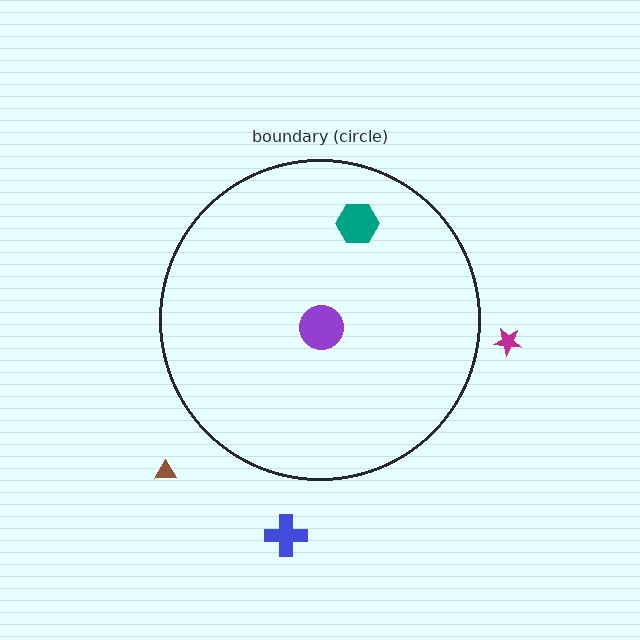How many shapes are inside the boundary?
2 inside, 3 outside.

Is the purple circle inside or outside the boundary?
Inside.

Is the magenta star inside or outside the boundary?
Outside.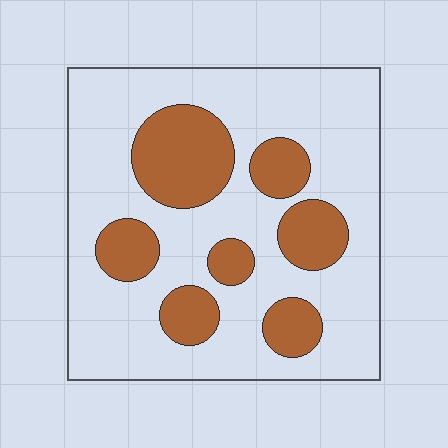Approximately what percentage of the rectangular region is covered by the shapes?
Approximately 25%.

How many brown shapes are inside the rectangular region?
7.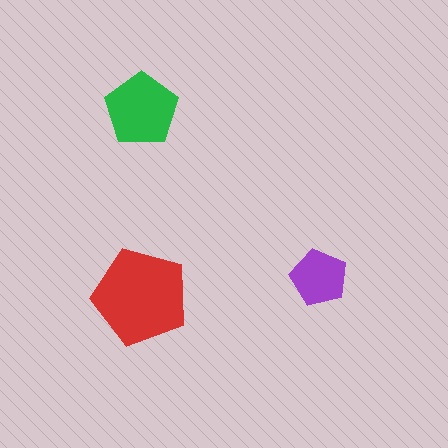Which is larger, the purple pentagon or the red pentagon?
The red one.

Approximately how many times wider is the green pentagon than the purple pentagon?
About 1.5 times wider.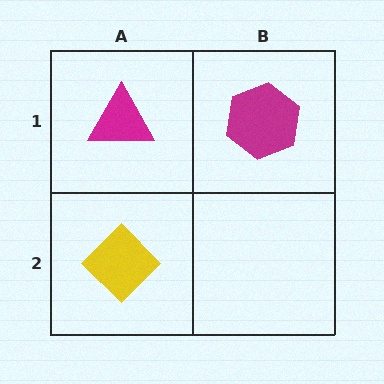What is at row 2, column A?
A yellow diamond.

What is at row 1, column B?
A magenta hexagon.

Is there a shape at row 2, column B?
No, that cell is empty.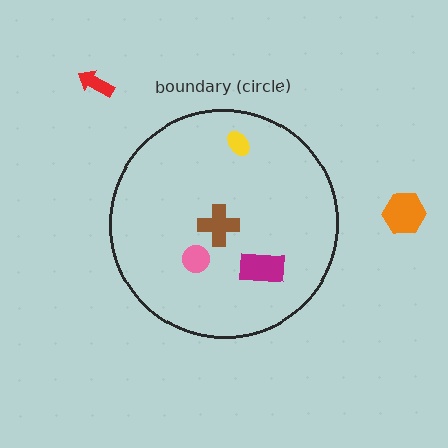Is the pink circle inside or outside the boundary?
Inside.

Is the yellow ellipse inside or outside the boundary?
Inside.